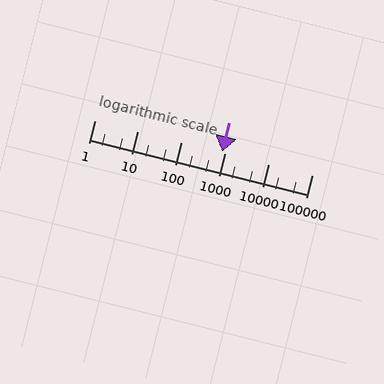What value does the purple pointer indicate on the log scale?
The pointer indicates approximately 850.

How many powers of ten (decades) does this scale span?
The scale spans 5 decades, from 1 to 100000.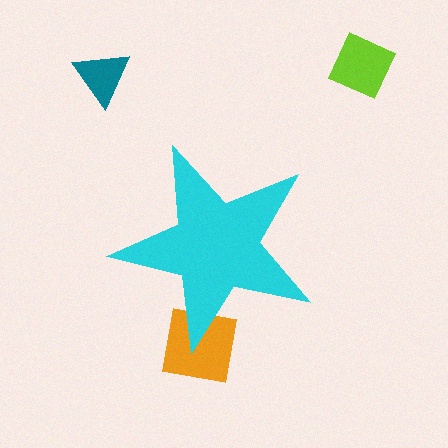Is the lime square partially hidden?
No, the lime square is fully visible.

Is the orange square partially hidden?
Yes, the orange square is partially hidden behind the cyan star.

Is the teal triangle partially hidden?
No, the teal triangle is fully visible.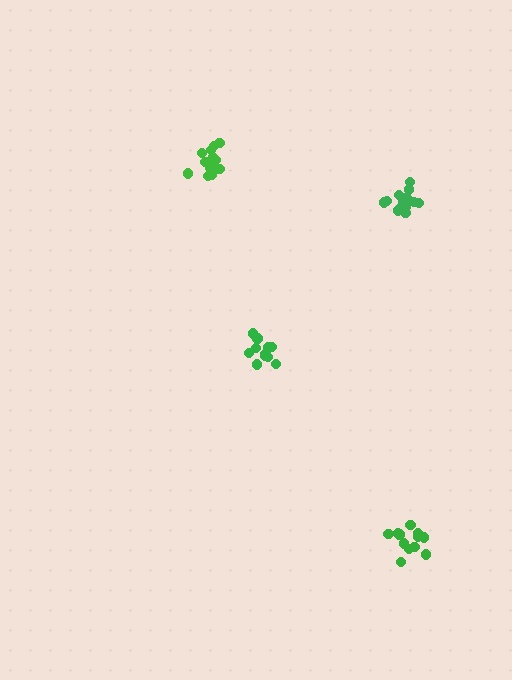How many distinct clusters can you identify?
There are 4 distinct clusters.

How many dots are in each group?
Group 1: 13 dots, Group 2: 17 dots, Group 3: 12 dots, Group 4: 17 dots (59 total).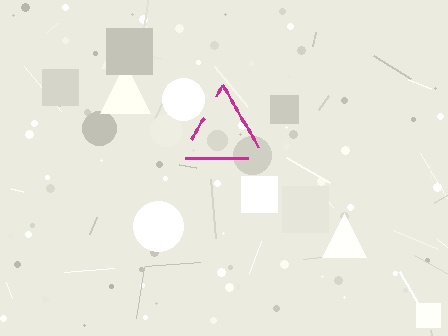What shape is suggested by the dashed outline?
The dashed outline suggests a triangle.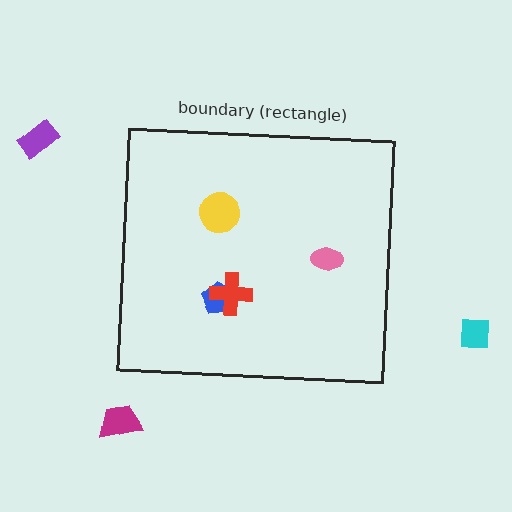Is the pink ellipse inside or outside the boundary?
Inside.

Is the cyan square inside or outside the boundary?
Outside.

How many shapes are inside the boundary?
4 inside, 3 outside.